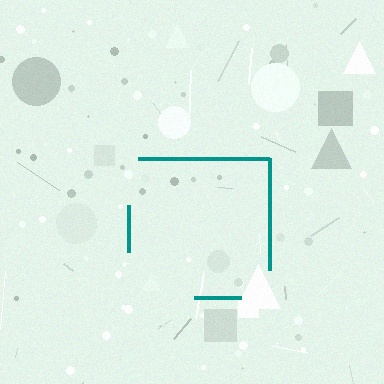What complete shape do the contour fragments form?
The contour fragments form a square.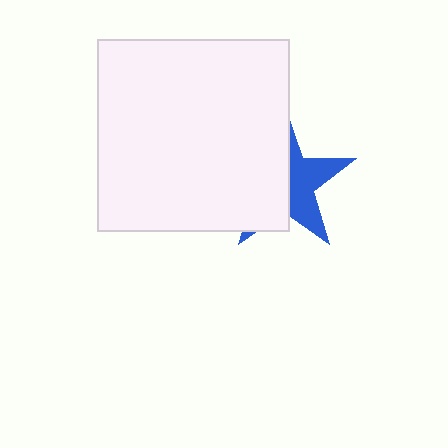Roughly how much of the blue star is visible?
A small part of it is visible (roughly 44%).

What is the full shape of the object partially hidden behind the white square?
The partially hidden object is a blue star.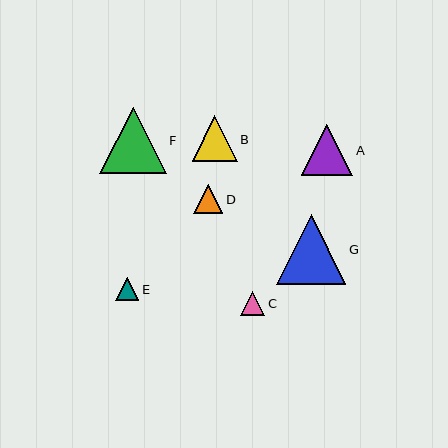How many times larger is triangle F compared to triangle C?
Triangle F is approximately 2.8 times the size of triangle C.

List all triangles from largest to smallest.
From largest to smallest: G, F, A, B, D, C, E.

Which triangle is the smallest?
Triangle E is the smallest with a size of approximately 23 pixels.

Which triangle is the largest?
Triangle G is the largest with a size of approximately 69 pixels.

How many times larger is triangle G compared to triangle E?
Triangle G is approximately 3.0 times the size of triangle E.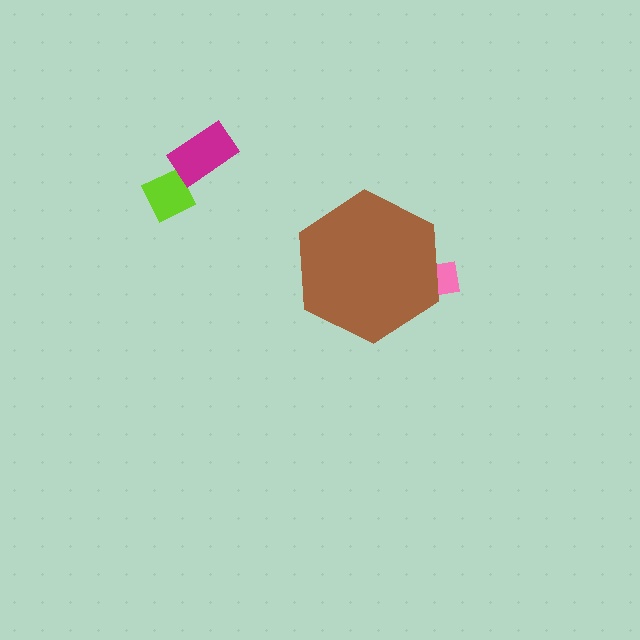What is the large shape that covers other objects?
A brown hexagon.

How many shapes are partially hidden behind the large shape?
1 shape is partially hidden.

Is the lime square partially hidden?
No, the lime square is fully visible.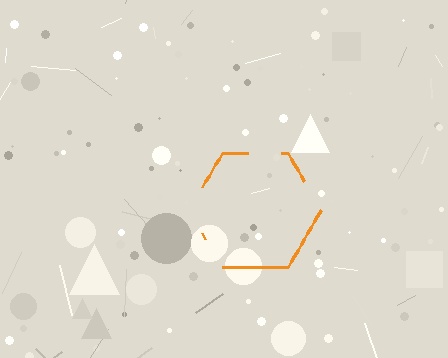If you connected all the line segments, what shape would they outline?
They would outline a hexagon.